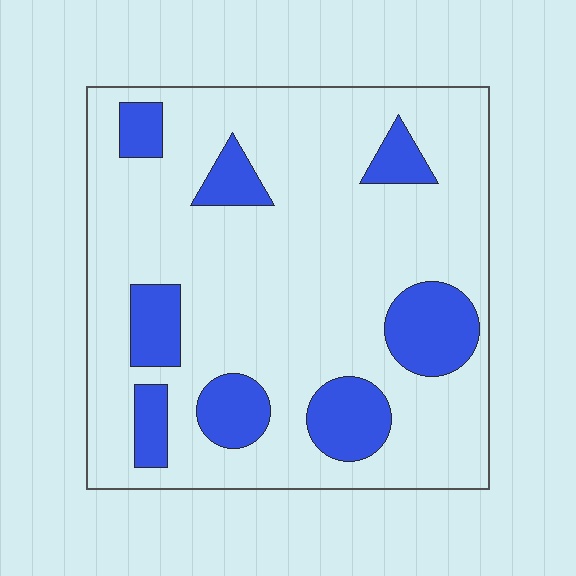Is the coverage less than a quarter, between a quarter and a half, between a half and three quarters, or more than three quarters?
Less than a quarter.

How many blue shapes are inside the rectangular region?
8.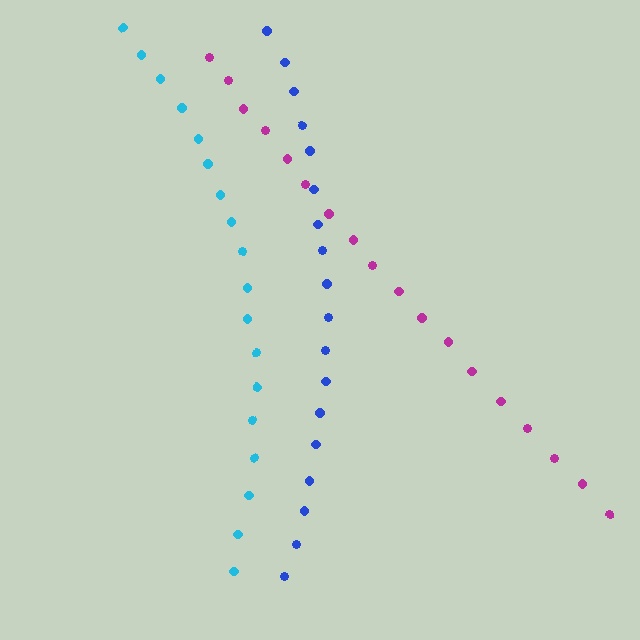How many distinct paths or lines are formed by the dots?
There are 3 distinct paths.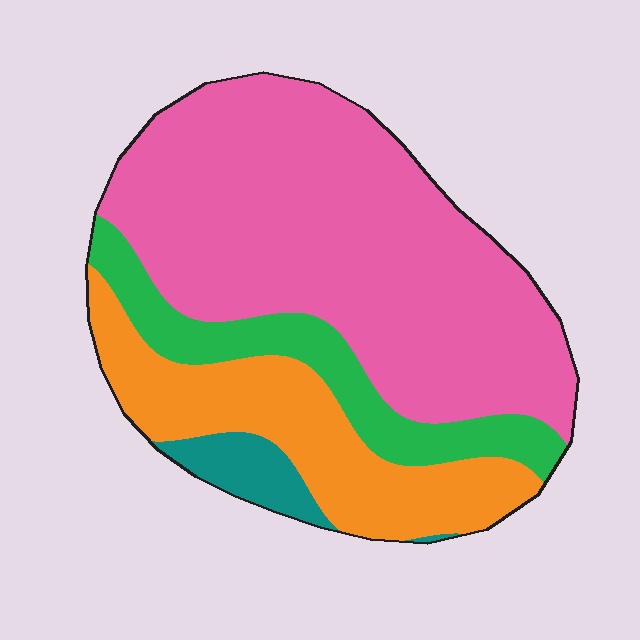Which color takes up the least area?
Teal, at roughly 5%.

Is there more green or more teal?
Green.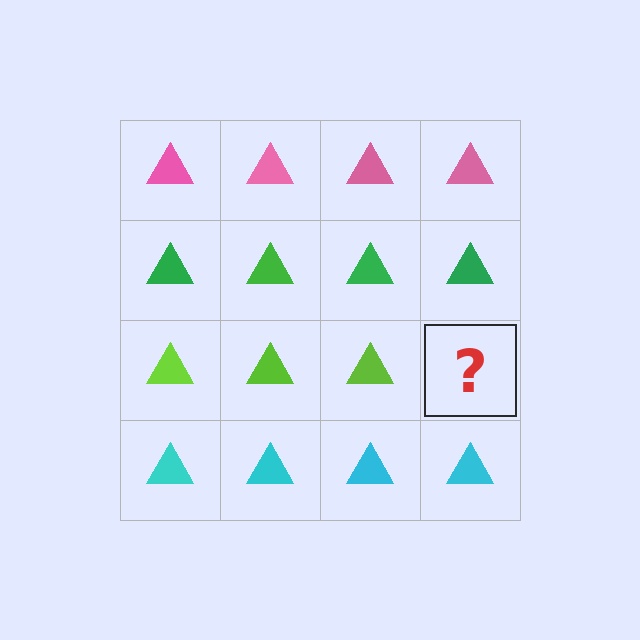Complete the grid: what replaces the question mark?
The question mark should be replaced with a lime triangle.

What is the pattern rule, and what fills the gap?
The rule is that each row has a consistent color. The gap should be filled with a lime triangle.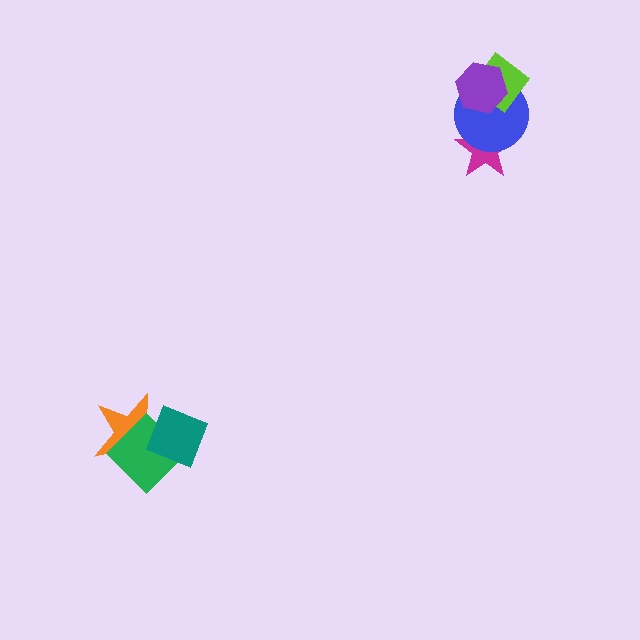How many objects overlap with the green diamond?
2 objects overlap with the green diamond.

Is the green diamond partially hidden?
Yes, it is partially covered by another shape.